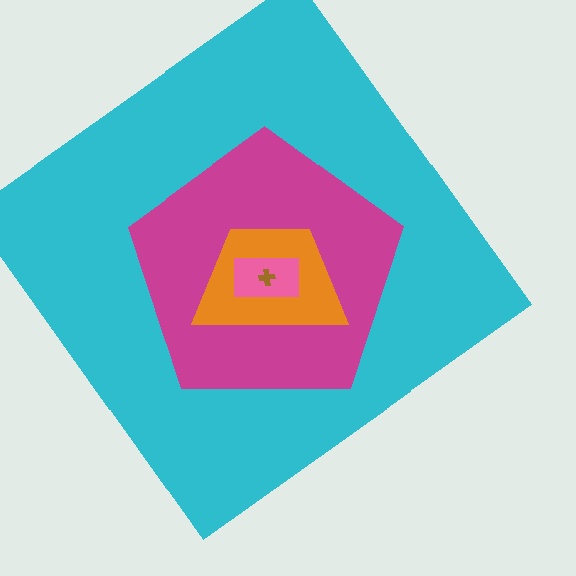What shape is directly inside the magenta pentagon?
The orange trapezoid.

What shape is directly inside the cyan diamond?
The magenta pentagon.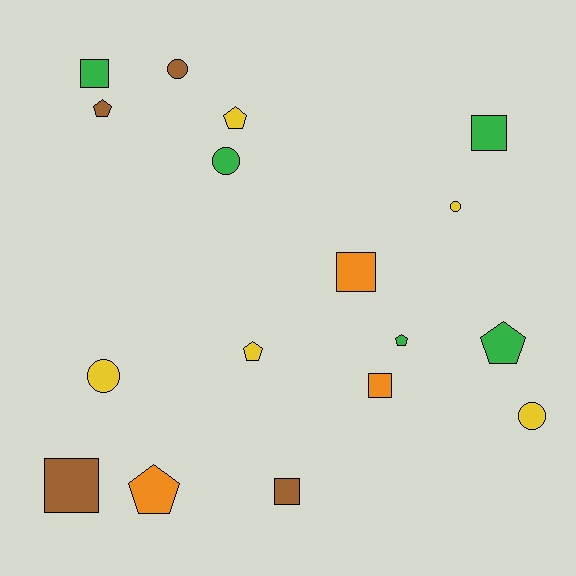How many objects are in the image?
There are 17 objects.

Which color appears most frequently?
Yellow, with 5 objects.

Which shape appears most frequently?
Square, with 6 objects.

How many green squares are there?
There are 2 green squares.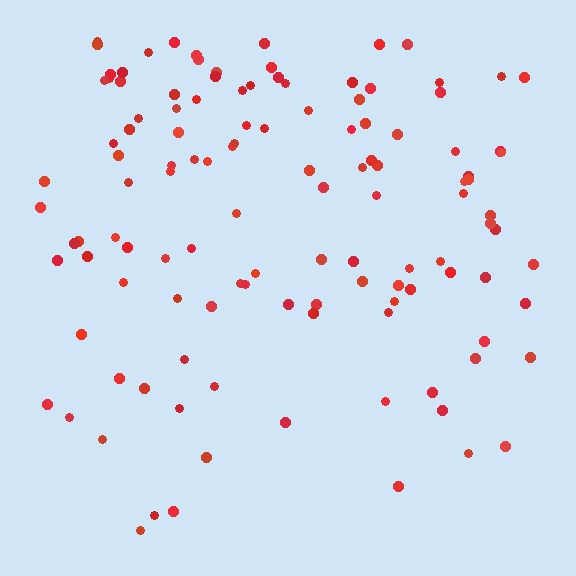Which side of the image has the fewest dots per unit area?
The bottom.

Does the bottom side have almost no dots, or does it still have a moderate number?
Still a moderate number, just noticeably fewer than the top.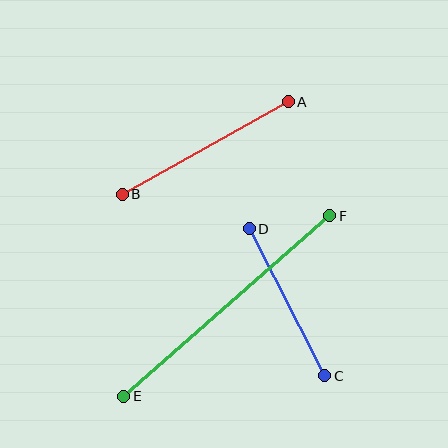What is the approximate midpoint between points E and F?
The midpoint is at approximately (227, 306) pixels.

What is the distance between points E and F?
The distance is approximately 274 pixels.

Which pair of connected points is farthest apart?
Points E and F are farthest apart.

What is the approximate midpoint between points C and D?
The midpoint is at approximately (287, 302) pixels.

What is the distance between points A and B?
The distance is approximately 190 pixels.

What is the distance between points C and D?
The distance is approximately 165 pixels.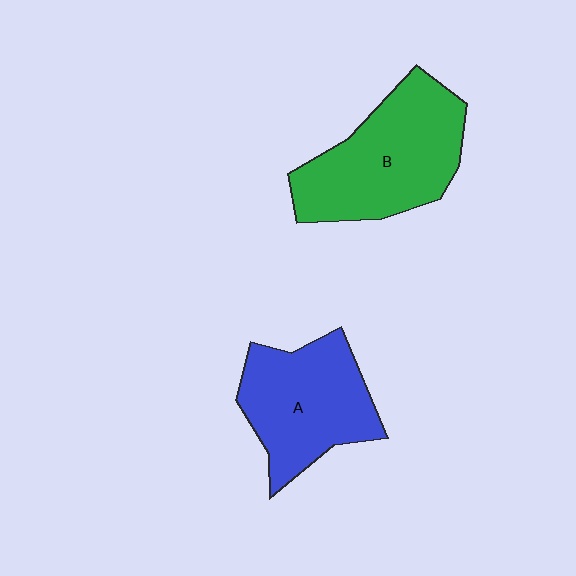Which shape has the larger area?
Shape B (green).